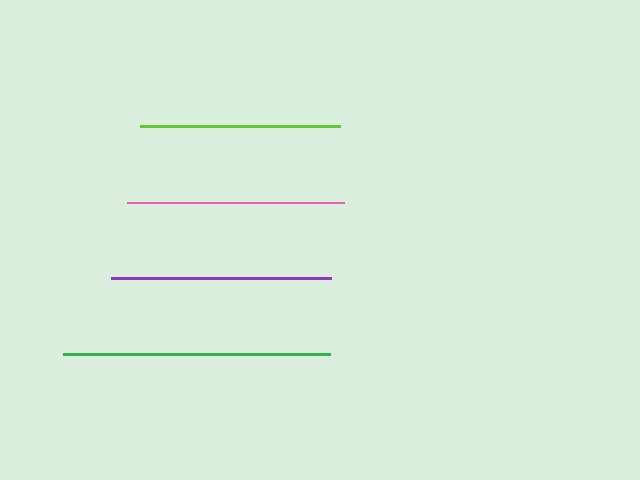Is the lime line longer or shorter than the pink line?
The pink line is longer than the lime line.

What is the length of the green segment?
The green segment is approximately 267 pixels long.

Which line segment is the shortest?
The lime line is the shortest at approximately 199 pixels.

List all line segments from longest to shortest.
From longest to shortest: green, purple, pink, lime.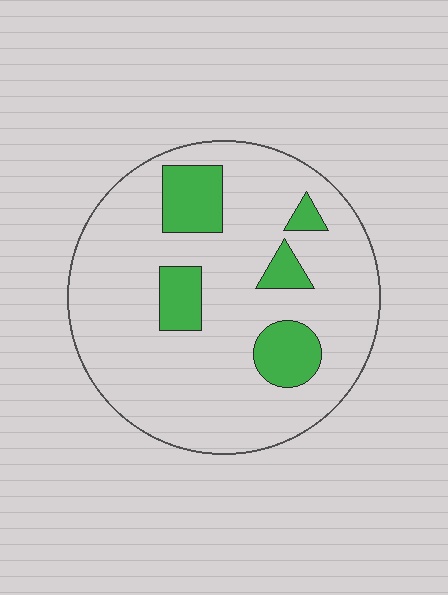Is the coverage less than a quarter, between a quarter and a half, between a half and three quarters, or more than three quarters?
Less than a quarter.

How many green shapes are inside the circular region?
5.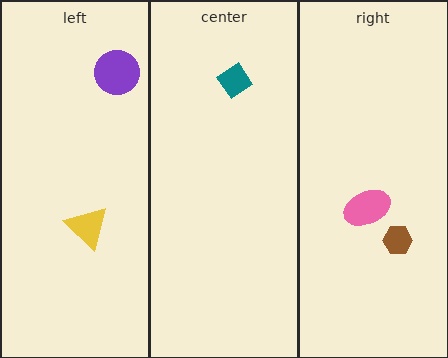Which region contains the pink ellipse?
The right region.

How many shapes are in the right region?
2.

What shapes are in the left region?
The purple circle, the yellow triangle.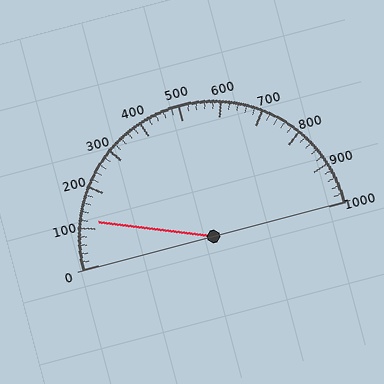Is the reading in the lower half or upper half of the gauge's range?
The reading is in the lower half of the range (0 to 1000).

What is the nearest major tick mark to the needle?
The nearest major tick mark is 100.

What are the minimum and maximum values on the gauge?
The gauge ranges from 0 to 1000.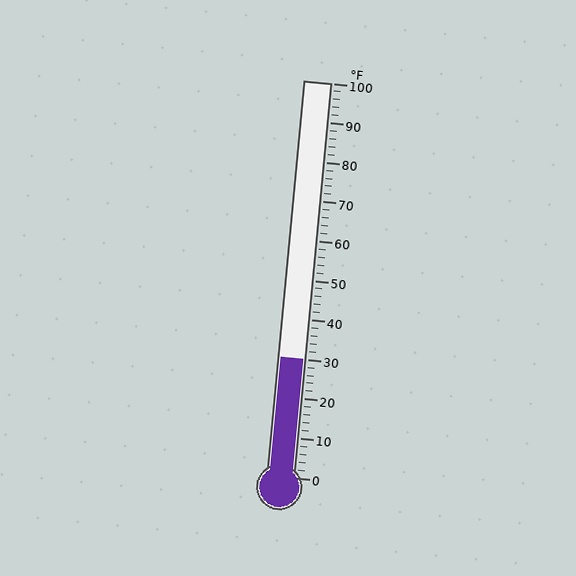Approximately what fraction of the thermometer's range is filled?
The thermometer is filled to approximately 30% of its range.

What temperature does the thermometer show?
The thermometer shows approximately 30°F.